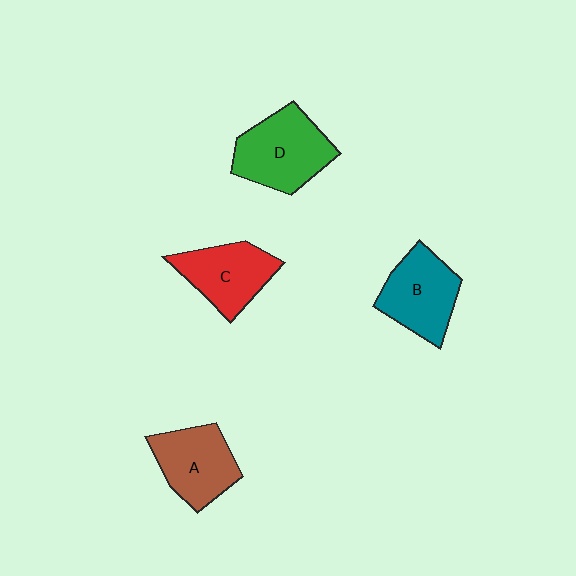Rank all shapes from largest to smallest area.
From largest to smallest: D (green), B (teal), A (brown), C (red).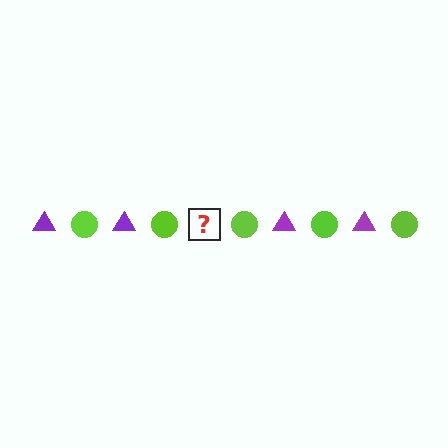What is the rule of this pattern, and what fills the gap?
The rule is that the pattern alternates between purple triangle and lime circle. The gap should be filled with a purple triangle.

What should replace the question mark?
The question mark should be replaced with a purple triangle.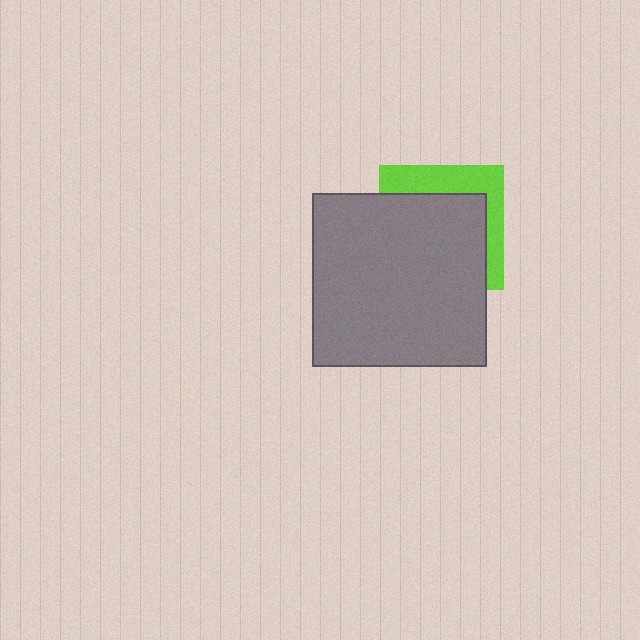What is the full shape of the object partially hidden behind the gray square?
The partially hidden object is a lime square.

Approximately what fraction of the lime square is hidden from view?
Roughly 67% of the lime square is hidden behind the gray square.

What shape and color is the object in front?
The object in front is a gray square.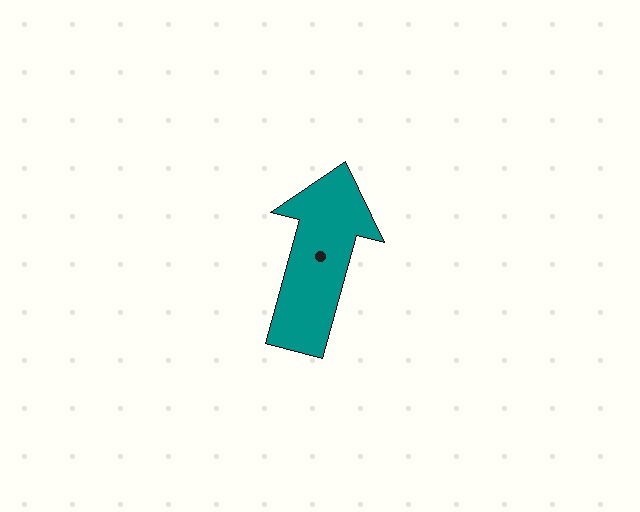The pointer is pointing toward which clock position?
Roughly 1 o'clock.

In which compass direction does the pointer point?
North.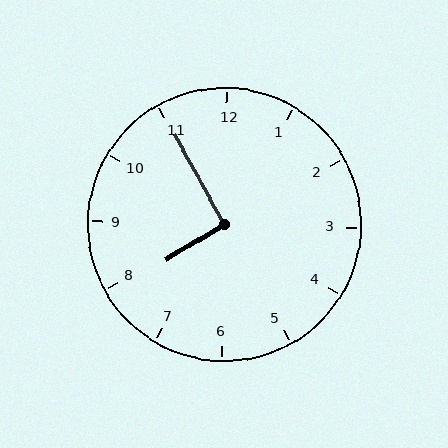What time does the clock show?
7:55.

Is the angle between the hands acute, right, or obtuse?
It is right.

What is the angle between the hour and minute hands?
Approximately 92 degrees.